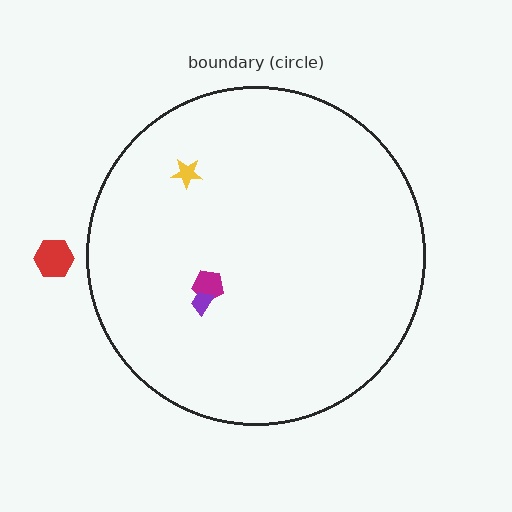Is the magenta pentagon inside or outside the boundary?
Inside.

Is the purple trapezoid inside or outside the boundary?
Inside.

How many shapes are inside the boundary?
3 inside, 1 outside.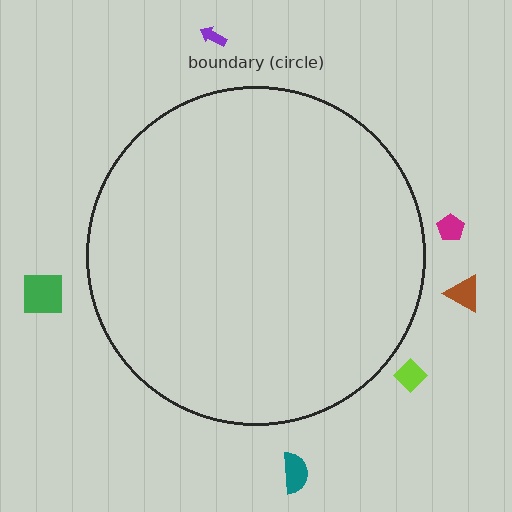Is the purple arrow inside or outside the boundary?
Outside.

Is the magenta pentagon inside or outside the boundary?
Outside.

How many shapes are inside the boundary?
0 inside, 6 outside.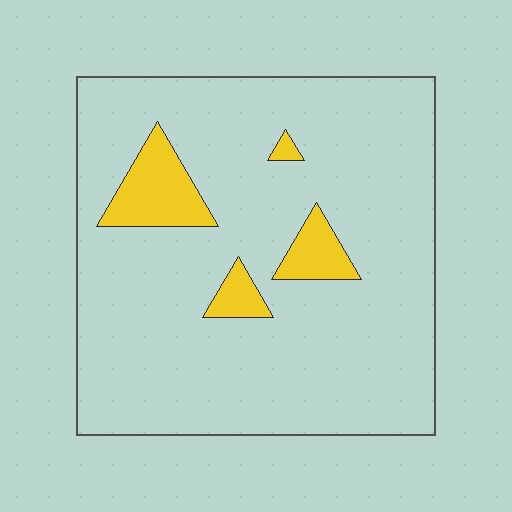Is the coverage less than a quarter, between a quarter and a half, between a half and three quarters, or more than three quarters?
Less than a quarter.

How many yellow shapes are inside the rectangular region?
4.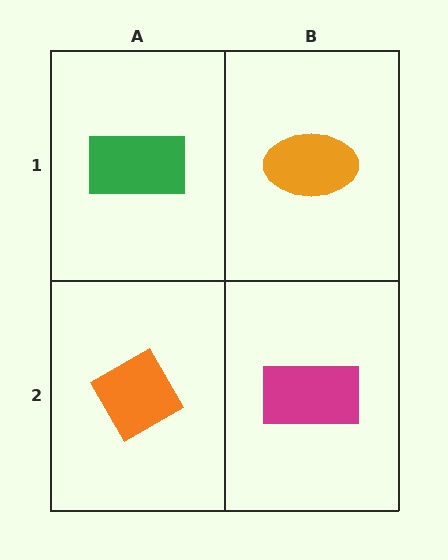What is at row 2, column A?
An orange diamond.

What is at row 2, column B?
A magenta rectangle.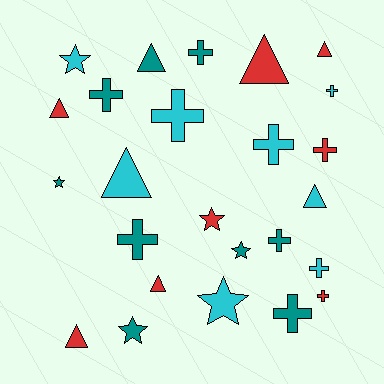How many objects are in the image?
There are 25 objects.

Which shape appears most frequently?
Cross, with 11 objects.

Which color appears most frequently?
Teal, with 9 objects.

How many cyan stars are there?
There are 2 cyan stars.